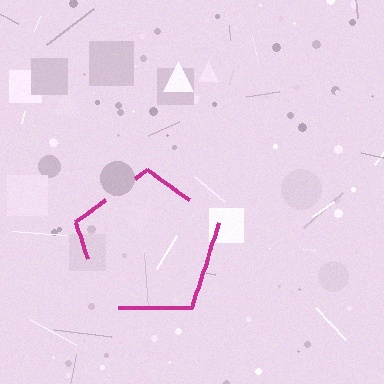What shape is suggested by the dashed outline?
The dashed outline suggests a pentagon.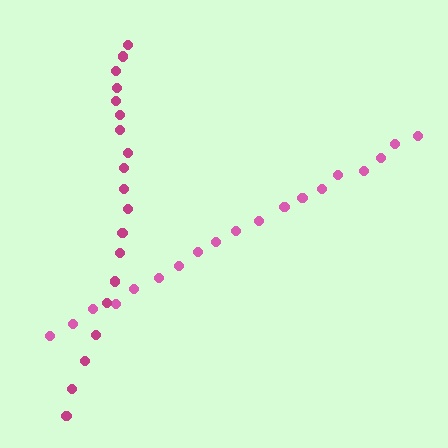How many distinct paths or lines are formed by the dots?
There are 2 distinct paths.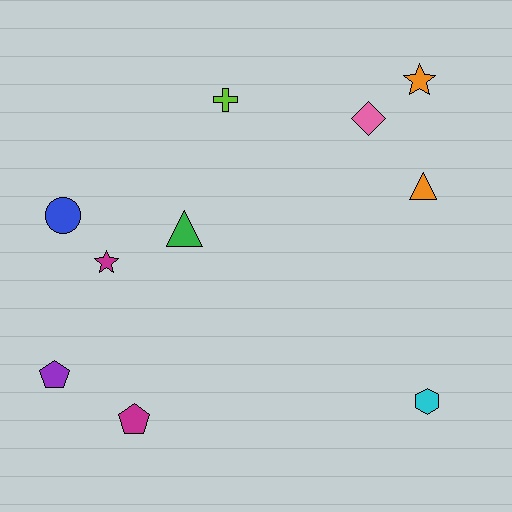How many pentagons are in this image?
There are 2 pentagons.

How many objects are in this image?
There are 10 objects.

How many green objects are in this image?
There is 1 green object.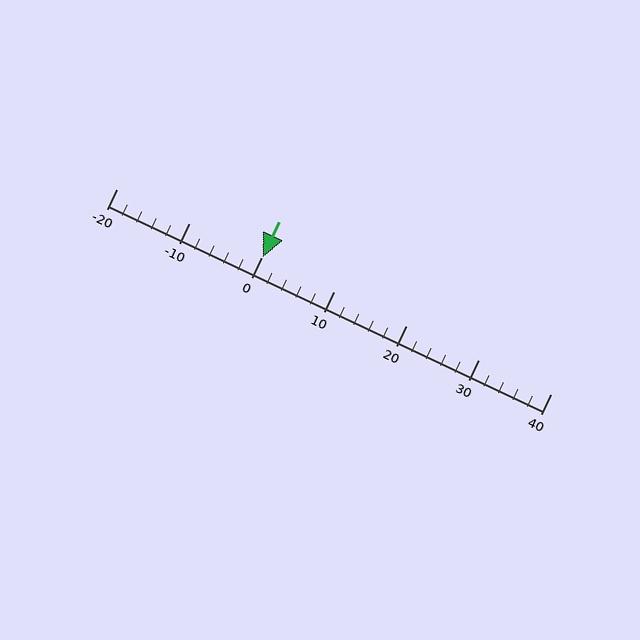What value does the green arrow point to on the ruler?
The green arrow points to approximately 0.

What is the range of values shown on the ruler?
The ruler shows values from -20 to 40.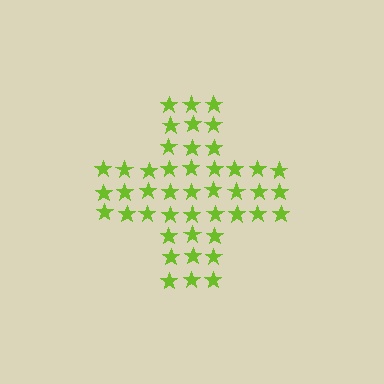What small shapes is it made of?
It is made of small stars.